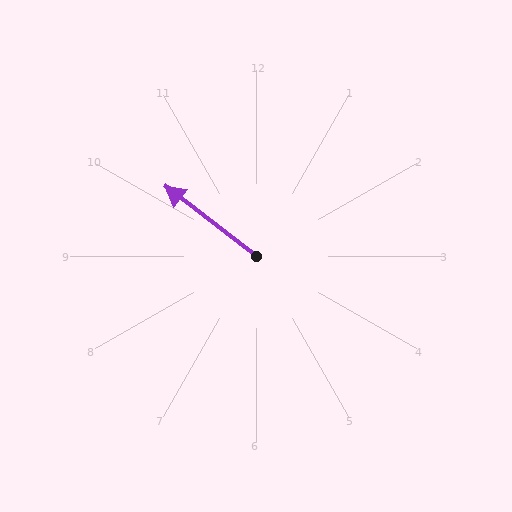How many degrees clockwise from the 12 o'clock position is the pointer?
Approximately 307 degrees.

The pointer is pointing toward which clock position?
Roughly 10 o'clock.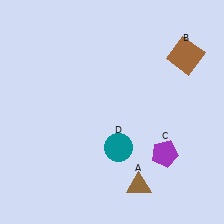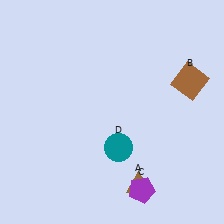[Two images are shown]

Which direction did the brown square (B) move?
The brown square (B) moved down.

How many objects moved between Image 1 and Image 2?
2 objects moved between the two images.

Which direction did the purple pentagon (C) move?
The purple pentagon (C) moved down.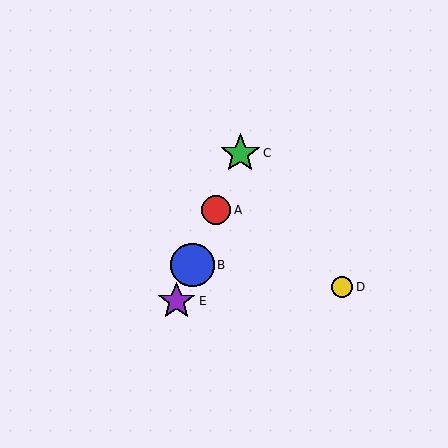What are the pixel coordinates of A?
Object A is at (216, 210).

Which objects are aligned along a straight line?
Objects A, B, C, E are aligned along a straight line.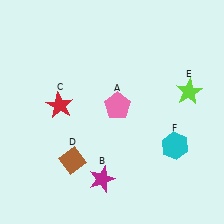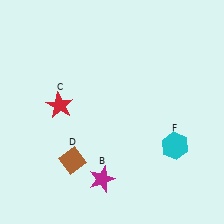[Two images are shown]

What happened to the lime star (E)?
The lime star (E) was removed in Image 2. It was in the top-right area of Image 1.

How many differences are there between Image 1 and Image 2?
There are 2 differences between the two images.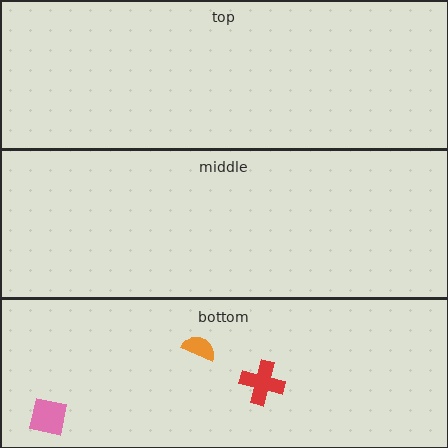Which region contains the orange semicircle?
The bottom region.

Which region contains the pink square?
The bottom region.